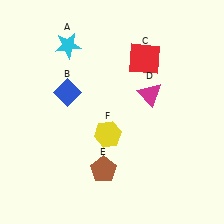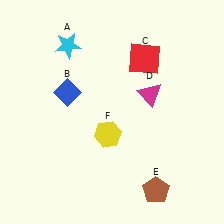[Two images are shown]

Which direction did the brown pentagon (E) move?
The brown pentagon (E) moved right.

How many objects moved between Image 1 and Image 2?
1 object moved between the two images.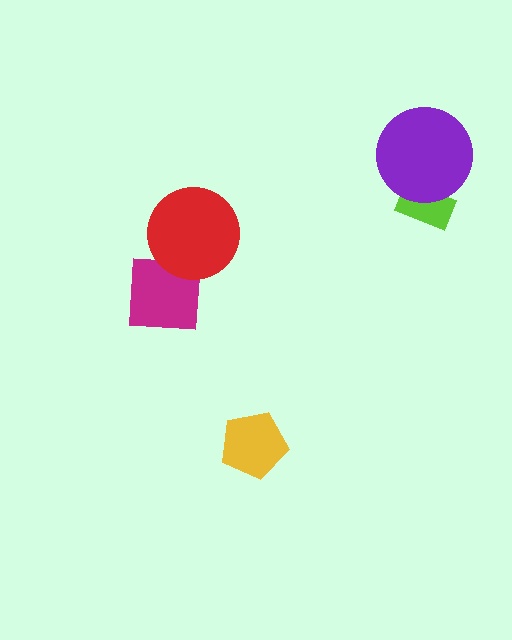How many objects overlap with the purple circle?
1 object overlaps with the purple circle.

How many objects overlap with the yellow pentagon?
0 objects overlap with the yellow pentagon.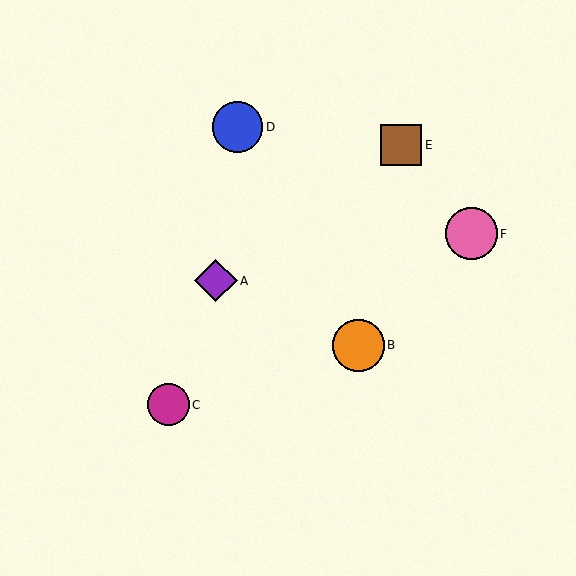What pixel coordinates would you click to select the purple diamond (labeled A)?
Click at (216, 281) to select the purple diamond A.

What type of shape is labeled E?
Shape E is a brown square.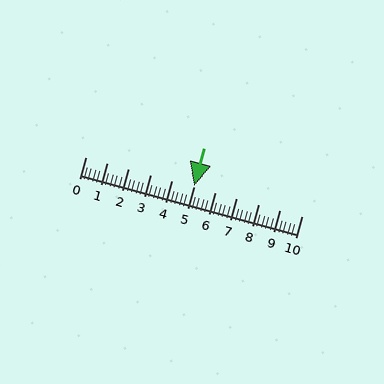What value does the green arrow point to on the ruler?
The green arrow points to approximately 5.0.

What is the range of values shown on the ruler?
The ruler shows values from 0 to 10.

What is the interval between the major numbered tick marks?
The major tick marks are spaced 1 units apart.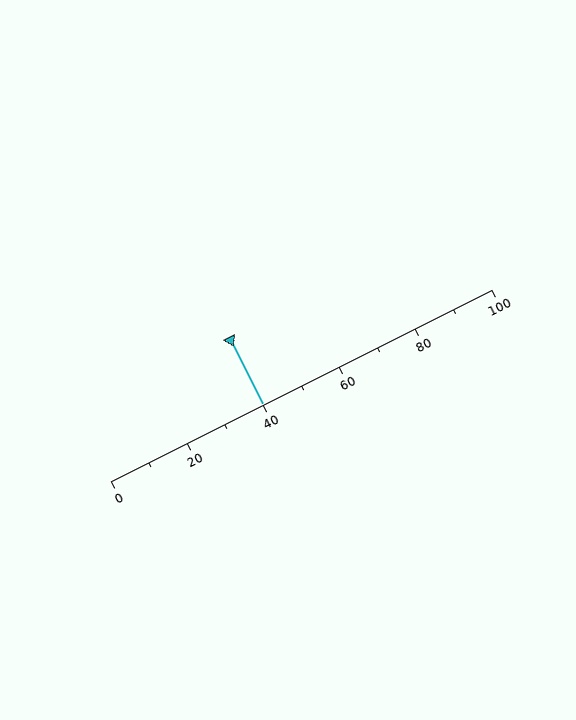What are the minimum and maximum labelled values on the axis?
The axis runs from 0 to 100.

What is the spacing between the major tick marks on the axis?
The major ticks are spaced 20 apart.